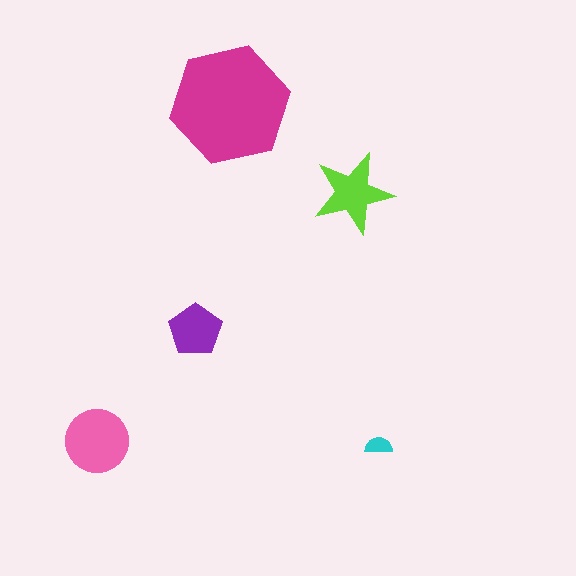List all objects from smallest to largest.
The cyan semicircle, the purple pentagon, the lime star, the pink circle, the magenta hexagon.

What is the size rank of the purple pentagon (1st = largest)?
4th.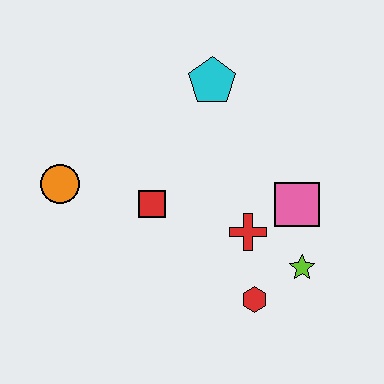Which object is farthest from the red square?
The lime star is farthest from the red square.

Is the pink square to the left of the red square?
No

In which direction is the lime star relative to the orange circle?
The lime star is to the right of the orange circle.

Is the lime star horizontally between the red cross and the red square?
No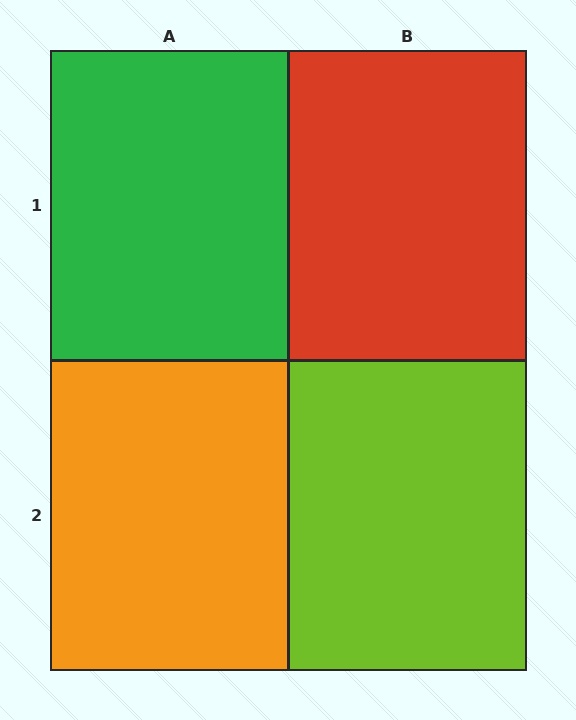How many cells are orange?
1 cell is orange.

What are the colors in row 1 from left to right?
Green, red.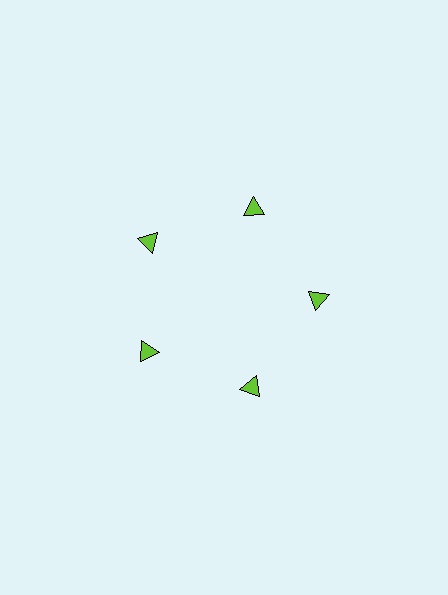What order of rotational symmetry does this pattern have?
This pattern has 5-fold rotational symmetry.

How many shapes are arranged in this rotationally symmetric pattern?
There are 5 shapes, arranged in 5 groups of 1.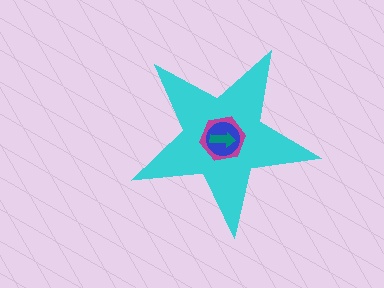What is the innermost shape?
The teal arrow.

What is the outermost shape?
The cyan star.